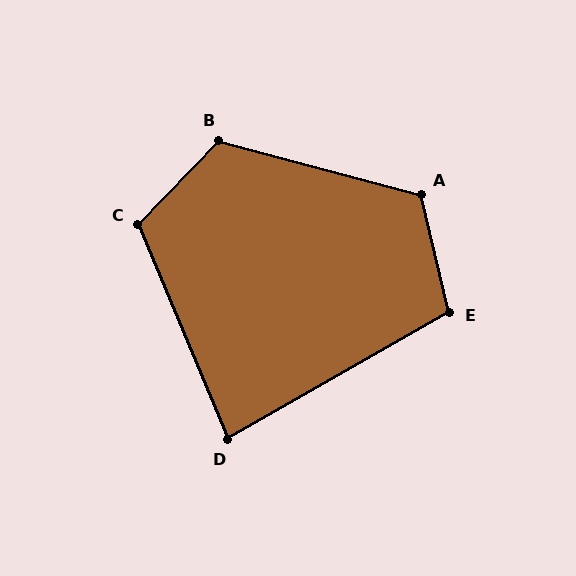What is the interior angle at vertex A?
Approximately 118 degrees (obtuse).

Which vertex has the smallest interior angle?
D, at approximately 83 degrees.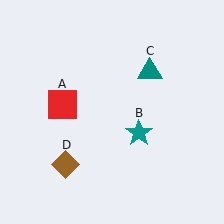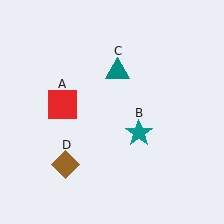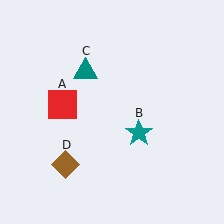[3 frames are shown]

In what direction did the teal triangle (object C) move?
The teal triangle (object C) moved left.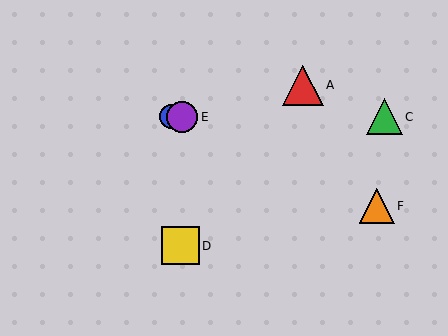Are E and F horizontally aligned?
No, E is at y≈117 and F is at y≈206.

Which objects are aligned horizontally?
Objects B, C, E are aligned horizontally.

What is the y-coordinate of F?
Object F is at y≈206.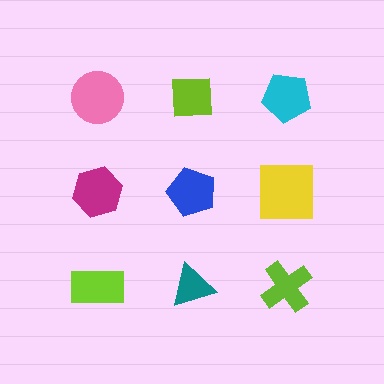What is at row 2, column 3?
A yellow square.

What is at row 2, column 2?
A blue pentagon.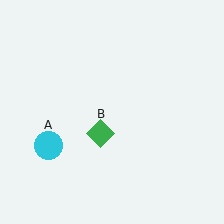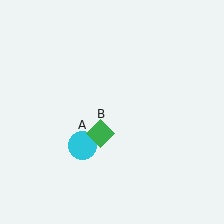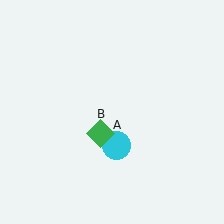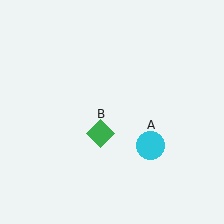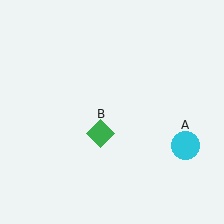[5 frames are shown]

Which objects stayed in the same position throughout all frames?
Green diamond (object B) remained stationary.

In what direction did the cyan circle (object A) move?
The cyan circle (object A) moved right.